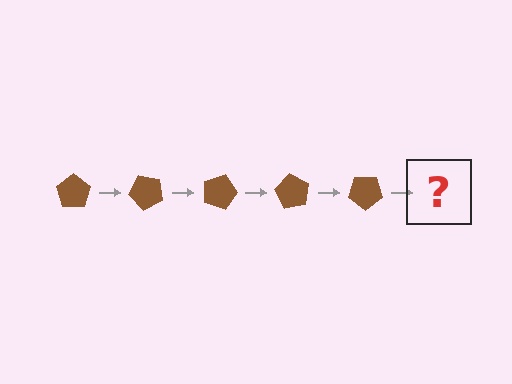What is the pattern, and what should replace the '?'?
The pattern is that the pentagon rotates 45 degrees each step. The '?' should be a brown pentagon rotated 225 degrees.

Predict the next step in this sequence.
The next step is a brown pentagon rotated 225 degrees.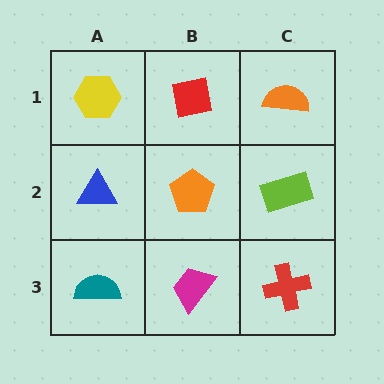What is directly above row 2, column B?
A red square.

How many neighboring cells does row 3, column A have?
2.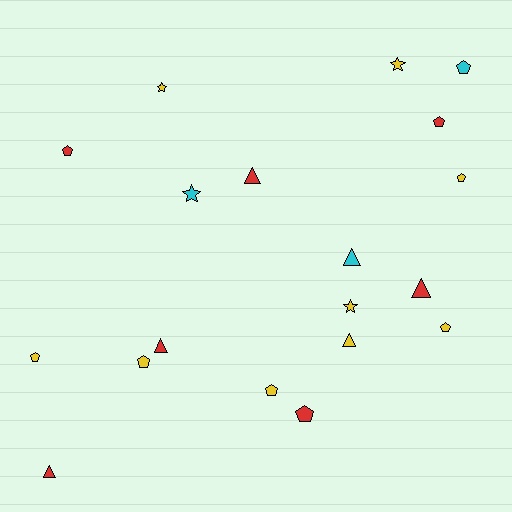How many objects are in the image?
There are 19 objects.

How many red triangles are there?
There are 4 red triangles.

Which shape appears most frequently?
Pentagon, with 9 objects.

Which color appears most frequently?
Yellow, with 9 objects.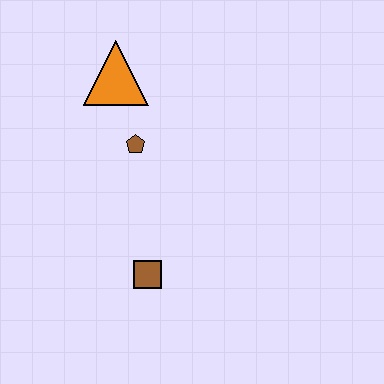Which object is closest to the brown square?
The brown pentagon is closest to the brown square.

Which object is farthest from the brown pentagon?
The brown square is farthest from the brown pentagon.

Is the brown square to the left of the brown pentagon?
No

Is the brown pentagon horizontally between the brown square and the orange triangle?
Yes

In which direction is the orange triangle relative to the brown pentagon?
The orange triangle is above the brown pentagon.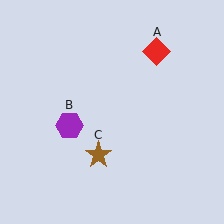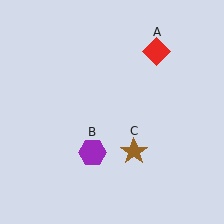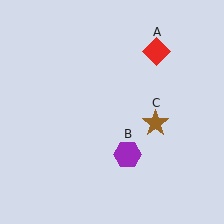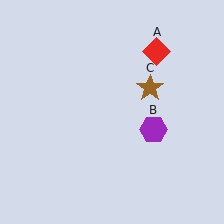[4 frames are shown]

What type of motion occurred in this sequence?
The purple hexagon (object B), brown star (object C) rotated counterclockwise around the center of the scene.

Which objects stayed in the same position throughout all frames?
Red diamond (object A) remained stationary.